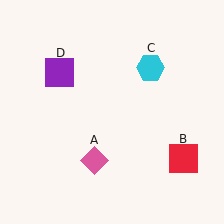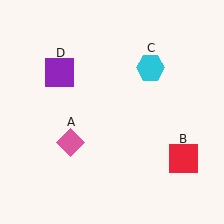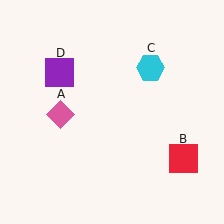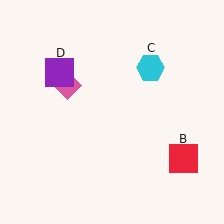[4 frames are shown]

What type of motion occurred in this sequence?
The pink diamond (object A) rotated clockwise around the center of the scene.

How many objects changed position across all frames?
1 object changed position: pink diamond (object A).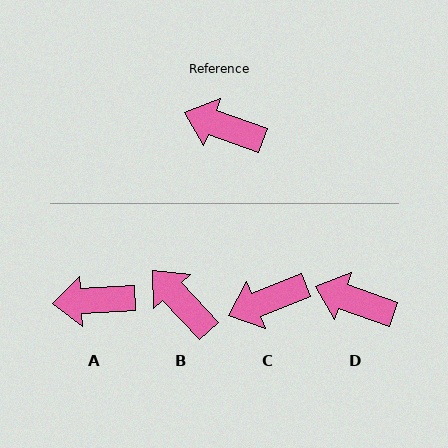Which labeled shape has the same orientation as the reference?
D.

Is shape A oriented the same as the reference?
No, it is off by about 24 degrees.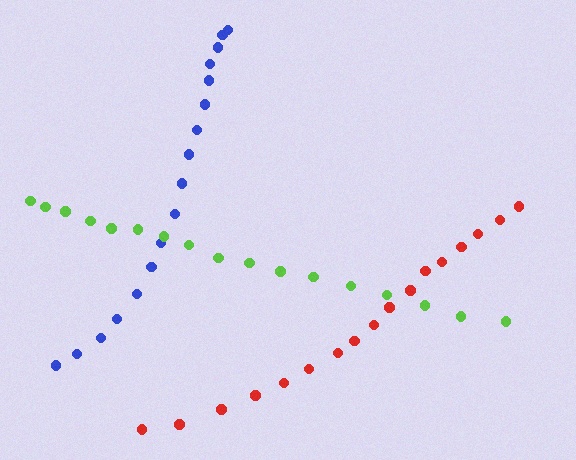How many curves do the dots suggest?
There are 3 distinct paths.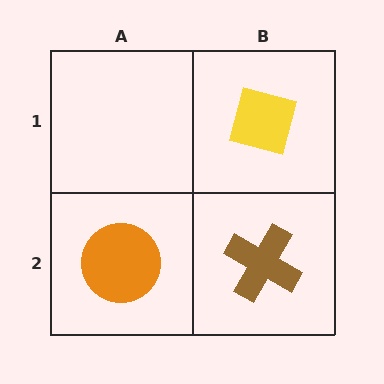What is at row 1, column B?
A yellow diamond.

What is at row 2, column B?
A brown cross.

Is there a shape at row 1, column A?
No, that cell is empty.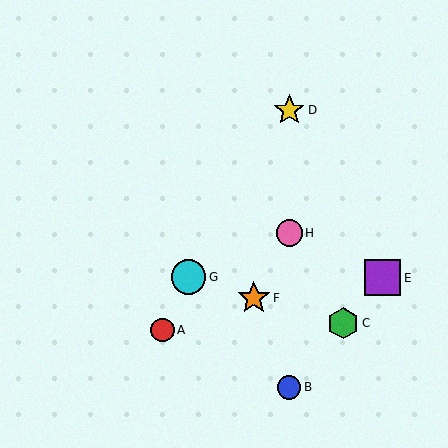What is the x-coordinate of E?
Object E is at x≈383.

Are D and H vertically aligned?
Yes, both are at x≈289.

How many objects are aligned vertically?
3 objects (B, D, H) are aligned vertically.